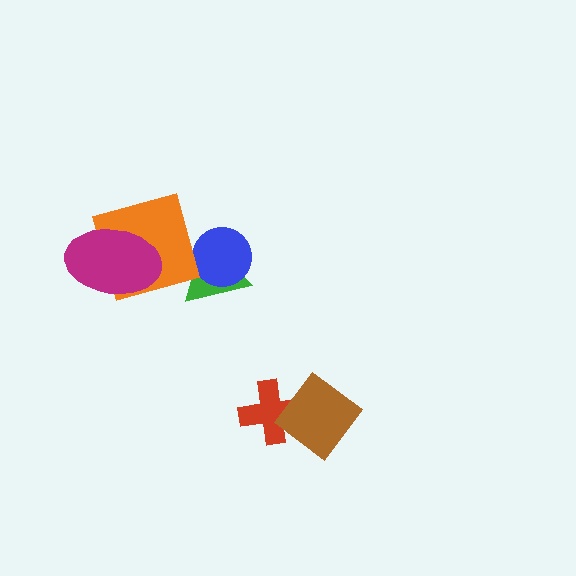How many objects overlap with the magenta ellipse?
1 object overlaps with the magenta ellipse.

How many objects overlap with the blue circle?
1 object overlaps with the blue circle.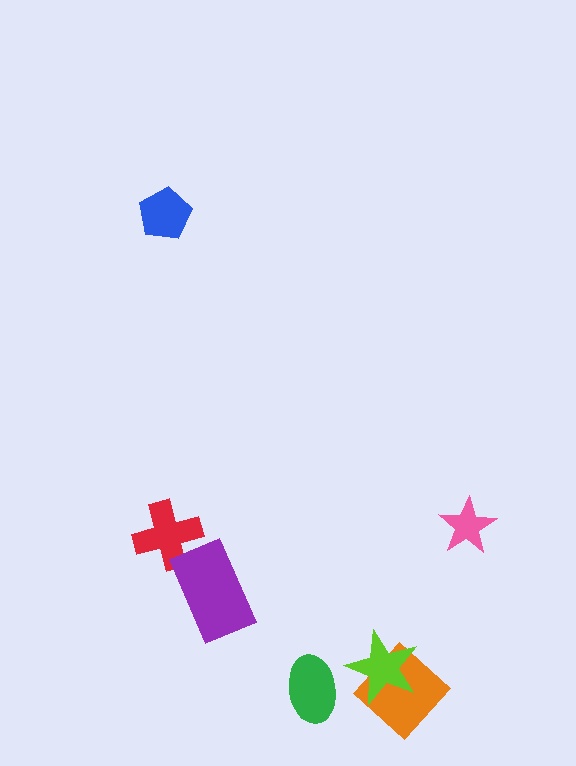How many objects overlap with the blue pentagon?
0 objects overlap with the blue pentagon.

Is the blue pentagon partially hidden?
No, no other shape covers it.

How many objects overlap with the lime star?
1 object overlaps with the lime star.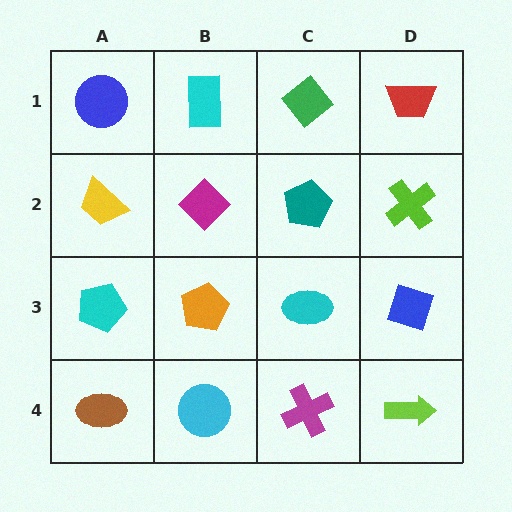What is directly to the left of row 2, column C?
A magenta diamond.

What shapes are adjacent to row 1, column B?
A magenta diamond (row 2, column B), a blue circle (row 1, column A), a green diamond (row 1, column C).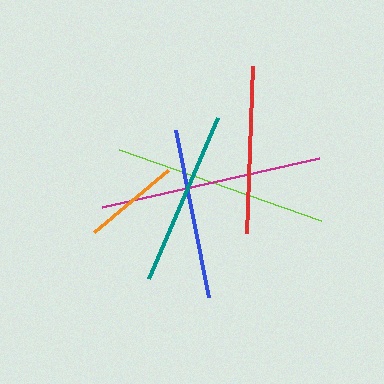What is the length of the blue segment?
The blue segment is approximately 170 pixels long.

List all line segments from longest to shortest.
From longest to shortest: magenta, lime, teal, blue, red, orange.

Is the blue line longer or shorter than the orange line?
The blue line is longer than the orange line.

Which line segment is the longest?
The magenta line is the longest at approximately 222 pixels.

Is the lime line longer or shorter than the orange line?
The lime line is longer than the orange line.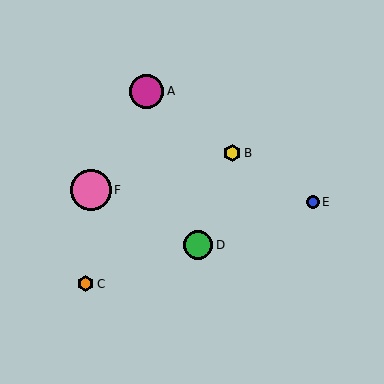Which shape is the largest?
The pink circle (labeled F) is the largest.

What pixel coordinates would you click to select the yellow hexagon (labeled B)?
Click at (232, 153) to select the yellow hexagon B.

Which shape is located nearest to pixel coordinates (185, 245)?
The green circle (labeled D) at (198, 245) is nearest to that location.